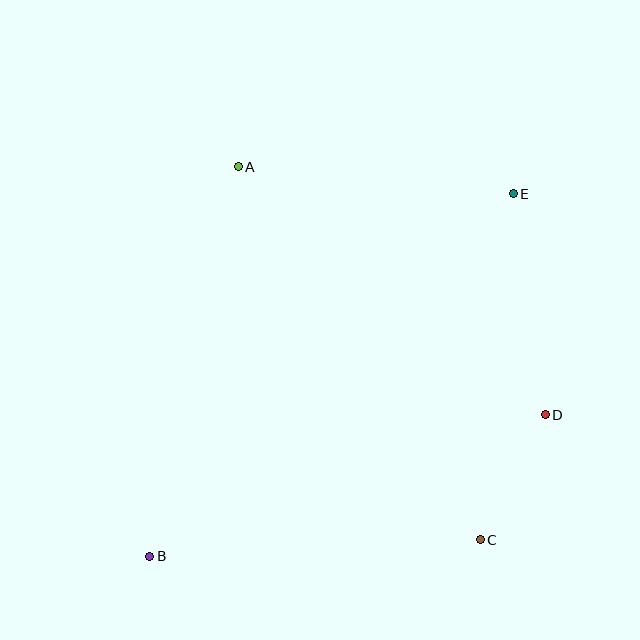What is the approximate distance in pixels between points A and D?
The distance between A and D is approximately 395 pixels.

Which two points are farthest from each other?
Points B and E are farthest from each other.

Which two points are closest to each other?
Points C and D are closest to each other.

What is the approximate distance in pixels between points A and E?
The distance between A and E is approximately 276 pixels.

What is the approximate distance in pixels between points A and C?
The distance between A and C is approximately 445 pixels.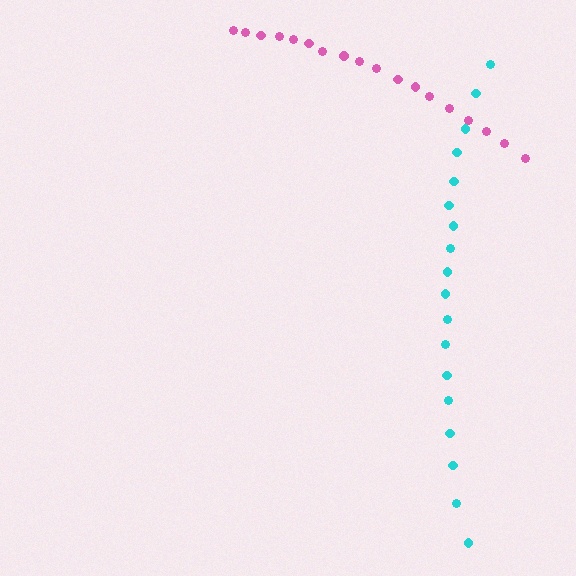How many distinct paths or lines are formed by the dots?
There are 2 distinct paths.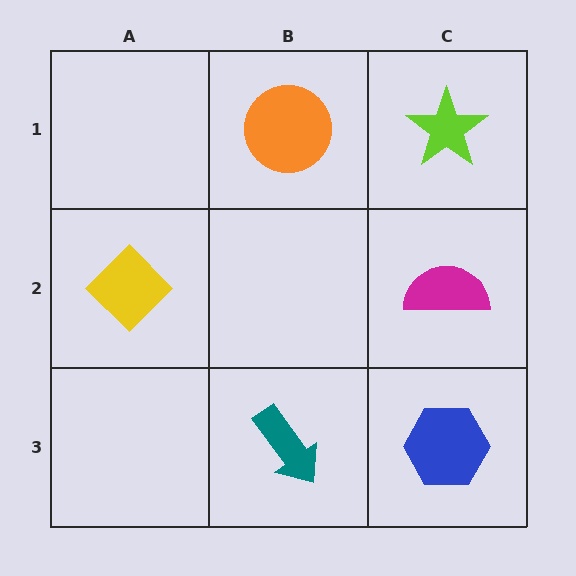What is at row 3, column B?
A teal arrow.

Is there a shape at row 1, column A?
No, that cell is empty.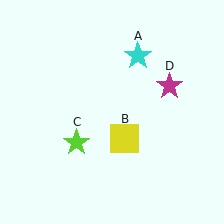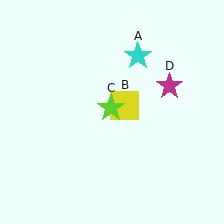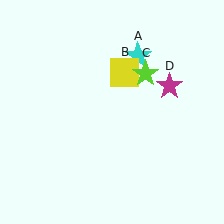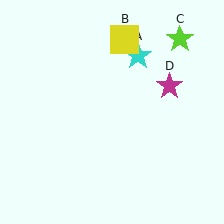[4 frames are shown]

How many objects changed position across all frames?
2 objects changed position: yellow square (object B), lime star (object C).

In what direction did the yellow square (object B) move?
The yellow square (object B) moved up.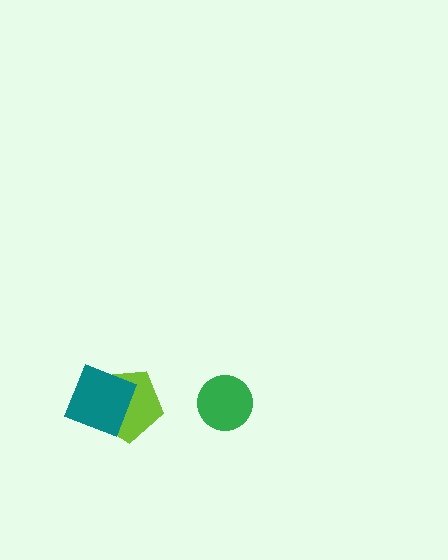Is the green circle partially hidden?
No, no other shape covers it.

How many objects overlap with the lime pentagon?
1 object overlaps with the lime pentagon.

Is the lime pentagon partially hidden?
Yes, it is partially covered by another shape.